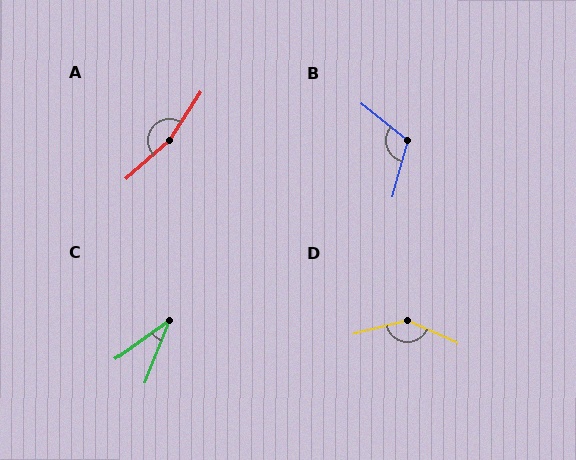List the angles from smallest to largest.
C (32°), B (113°), D (142°), A (165°).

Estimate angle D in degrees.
Approximately 142 degrees.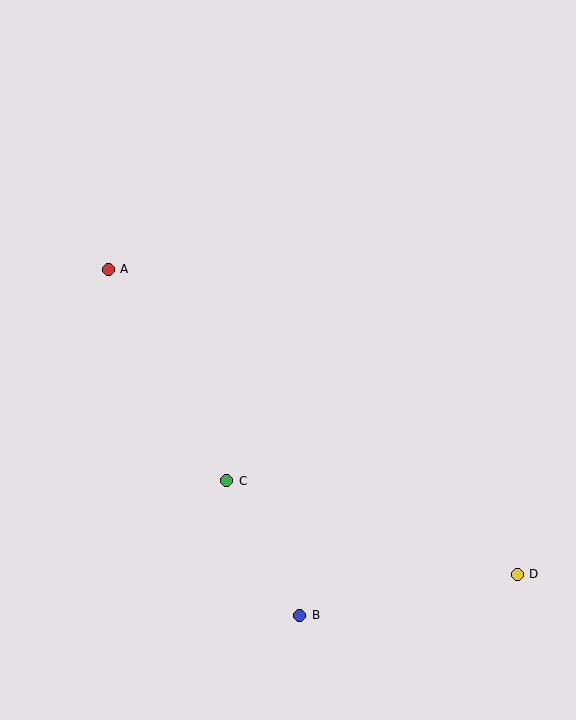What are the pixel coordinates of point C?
Point C is at (227, 481).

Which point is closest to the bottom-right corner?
Point D is closest to the bottom-right corner.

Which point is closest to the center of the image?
Point C at (227, 481) is closest to the center.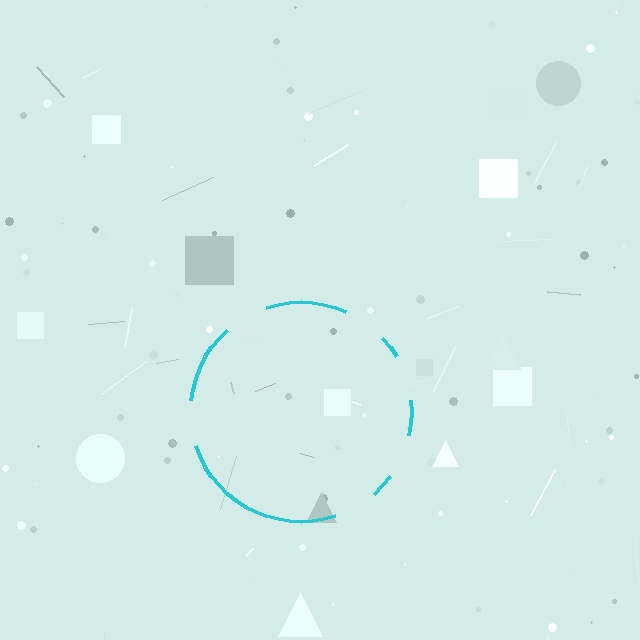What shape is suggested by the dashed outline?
The dashed outline suggests a circle.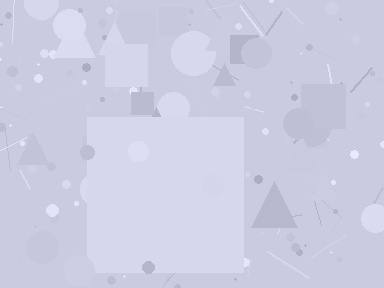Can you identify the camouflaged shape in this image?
The camouflaged shape is a square.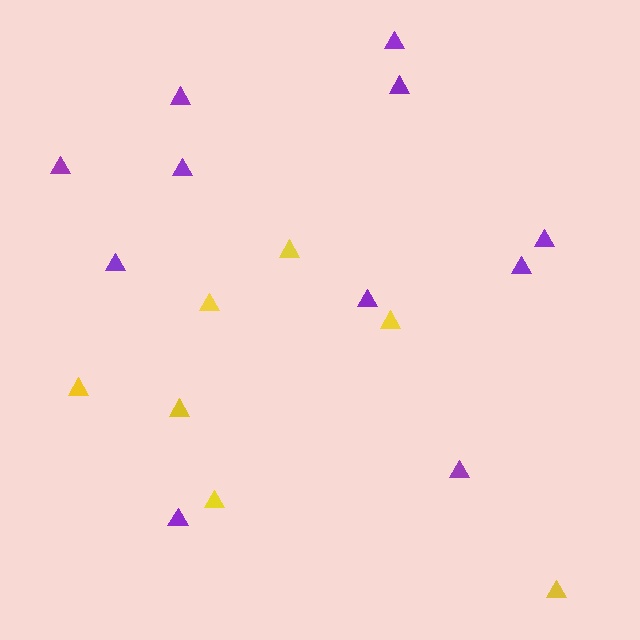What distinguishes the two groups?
There are 2 groups: one group of yellow triangles (7) and one group of purple triangles (11).